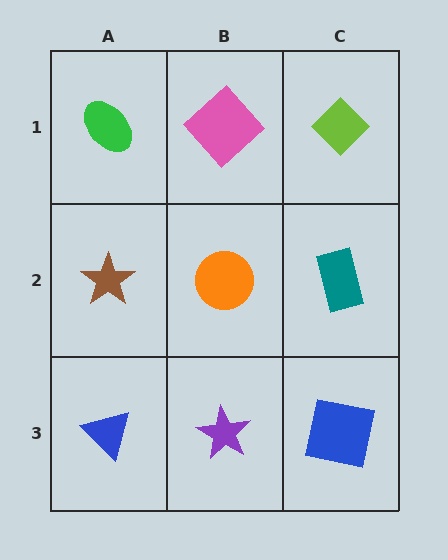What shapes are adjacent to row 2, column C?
A lime diamond (row 1, column C), a blue square (row 3, column C), an orange circle (row 2, column B).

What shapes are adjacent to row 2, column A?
A green ellipse (row 1, column A), a blue triangle (row 3, column A), an orange circle (row 2, column B).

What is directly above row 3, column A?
A brown star.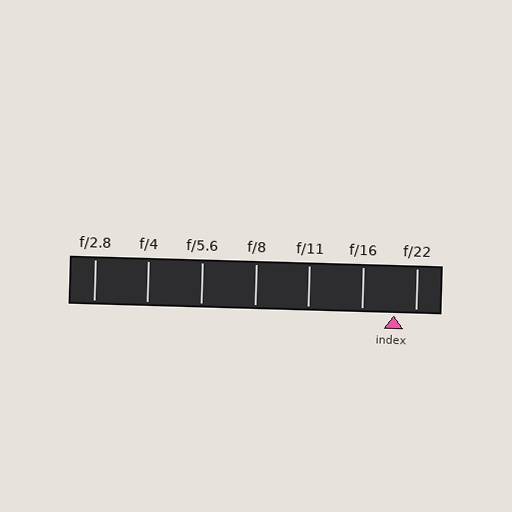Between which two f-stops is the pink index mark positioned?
The index mark is between f/16 and f/22.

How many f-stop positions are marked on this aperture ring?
There are 7 f-stop positions marked.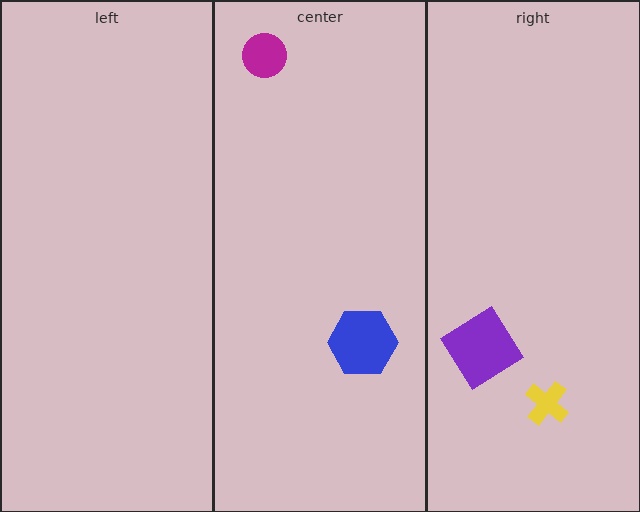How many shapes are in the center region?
2.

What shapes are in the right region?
The yellow cross, the purple diamond.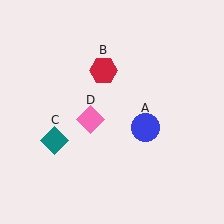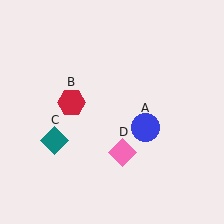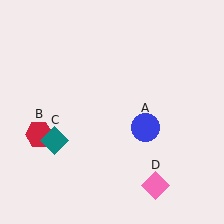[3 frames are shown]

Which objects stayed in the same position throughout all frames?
Blue circle (object A) and teal diamond (object C) remained stationary.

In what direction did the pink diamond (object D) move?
The pink diamond (object D) moved down and to the right.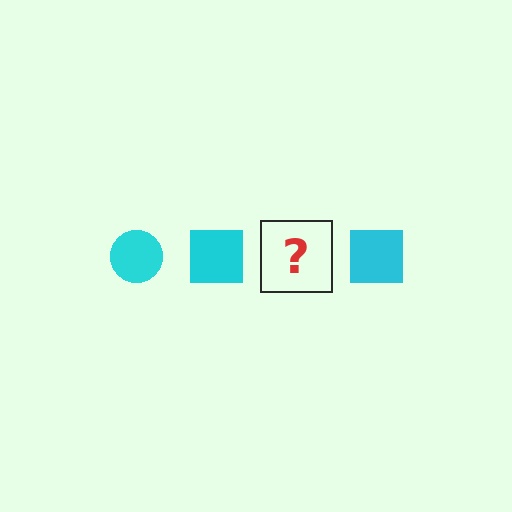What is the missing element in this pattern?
The missing element is a cyan circle.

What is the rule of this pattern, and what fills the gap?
The rule is that the pattern cycles through circle, square shapes in cyan. The gap should be filled with a cyan circle.